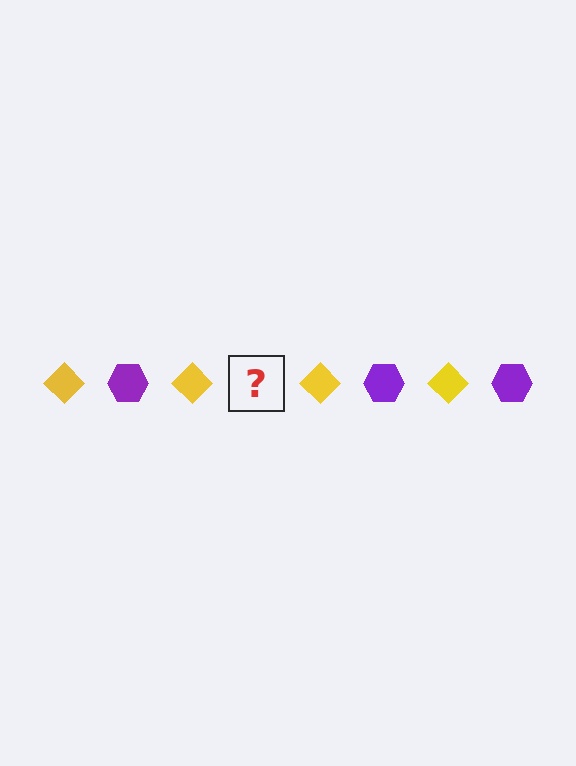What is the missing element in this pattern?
The missing element is a purple hexagon.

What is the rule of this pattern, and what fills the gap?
The rule is that the pattern alternates between yellow diamond and purple hexagon. The gap should be filled with a purple hexagon.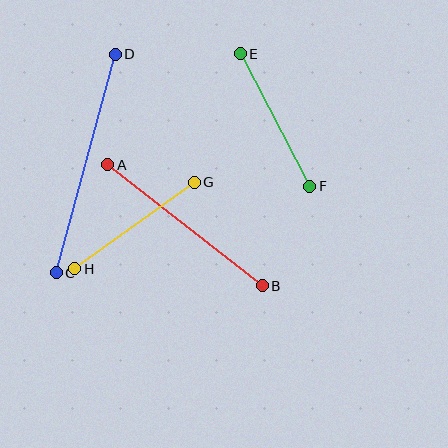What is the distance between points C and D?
The distance is approximately 226 pixels.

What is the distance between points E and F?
The distance is approximately 150 pixels.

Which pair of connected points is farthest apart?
Points C and D are farthest apart.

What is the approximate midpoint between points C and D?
The midpoint is at approximately (86, 163) pixels.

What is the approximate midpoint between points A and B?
The midpoint is at approximately (185, 225) pixels.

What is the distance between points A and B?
The distance is approximately 196 pixels.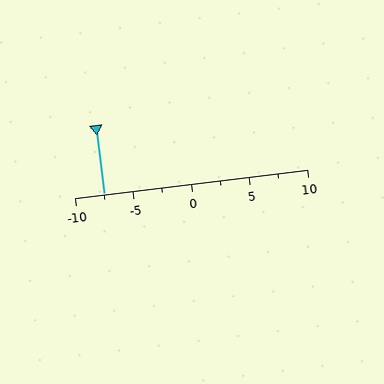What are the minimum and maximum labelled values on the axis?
The axis runs from -10 to 10.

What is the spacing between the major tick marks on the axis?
The major ticks are spaced 5 apart.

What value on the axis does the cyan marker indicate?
The marker indicates approximately -7.5.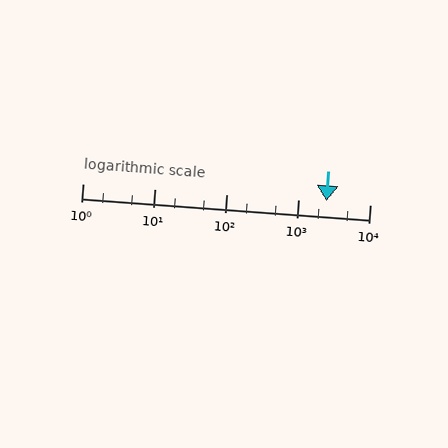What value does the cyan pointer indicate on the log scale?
The pointer indicates approximately 2500.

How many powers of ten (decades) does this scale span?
The scale spans 4 decades, from 1 to 10000.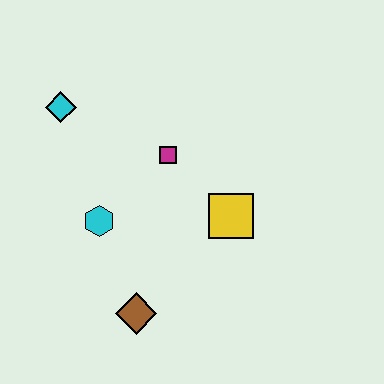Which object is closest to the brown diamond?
The cyan hexagon is closest to the brown diamond.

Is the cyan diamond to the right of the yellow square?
No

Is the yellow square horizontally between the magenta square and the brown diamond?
No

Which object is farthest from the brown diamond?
The cyan diamond is farthest from the brown diamond.